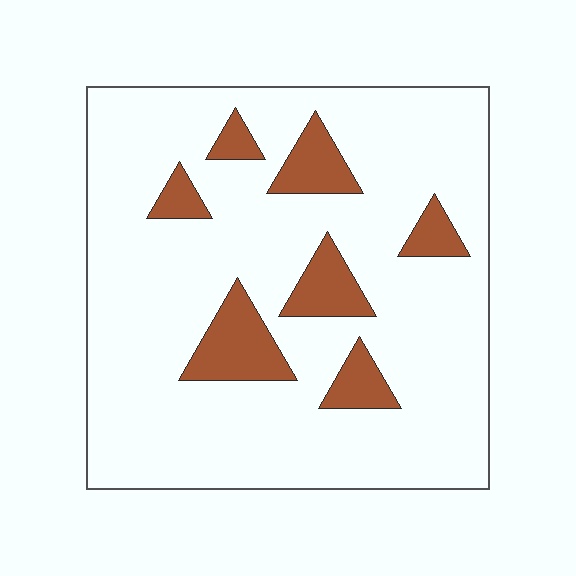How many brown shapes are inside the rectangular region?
7.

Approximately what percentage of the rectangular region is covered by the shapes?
Approximately 15%.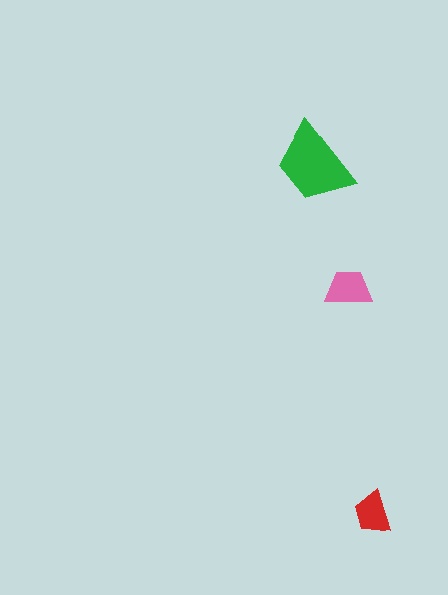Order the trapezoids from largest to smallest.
the green one, the pink one, the red one.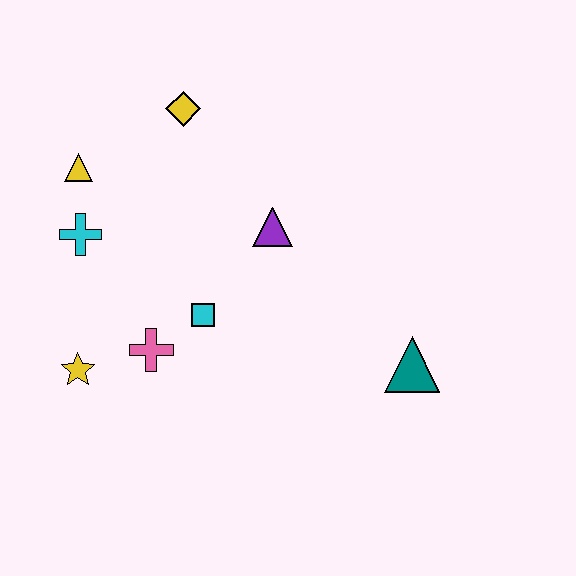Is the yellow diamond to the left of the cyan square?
Yes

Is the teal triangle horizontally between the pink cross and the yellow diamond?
No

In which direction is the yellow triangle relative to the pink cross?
The yellow triangle is above the pink cross.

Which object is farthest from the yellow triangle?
The teal triangle is farthest from the yellow triangle.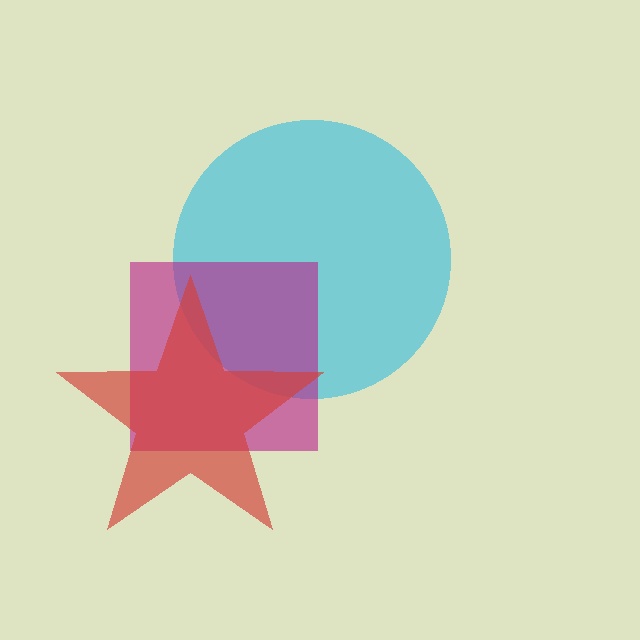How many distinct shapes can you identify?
There are 3 distinct shapes: a cyan circle, a magenta square, a red star.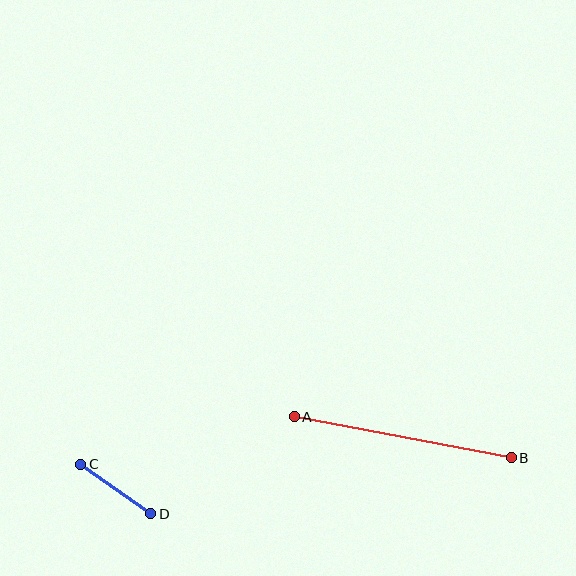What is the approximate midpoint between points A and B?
The midpoint is at approximately (403, 437) pixels.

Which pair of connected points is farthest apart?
Points A and B are farthest apart.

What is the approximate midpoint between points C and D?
The midpoint is at approximately (116, 489) pixels.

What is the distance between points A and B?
The distance is approximately 221 pixels.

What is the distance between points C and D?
The distance is approximately 86 pixels.